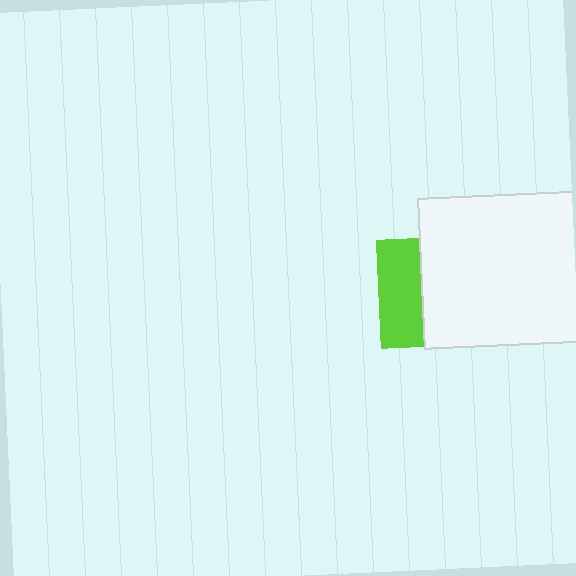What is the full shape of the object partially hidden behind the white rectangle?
The partially hidden object is a lime square.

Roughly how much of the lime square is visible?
A small part of it is visible (roughly 40%).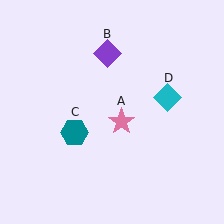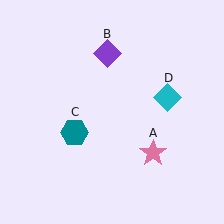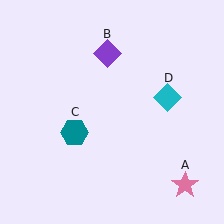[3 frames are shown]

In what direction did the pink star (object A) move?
The pink star (object A) moved down and to the right.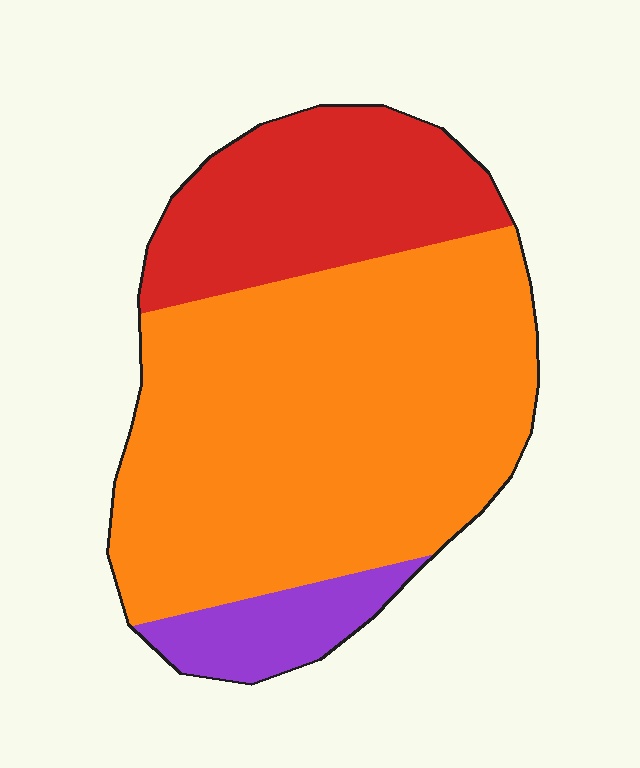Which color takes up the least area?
Purple, at roughly 10%.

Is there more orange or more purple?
Orange.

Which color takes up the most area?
Orange, at roughly 65%.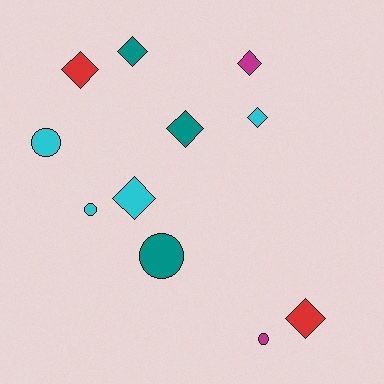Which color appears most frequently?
Cyan, with 4 objects.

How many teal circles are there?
There is 1 teal circle.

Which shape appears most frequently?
Diamond, with 7 objects.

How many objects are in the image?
There are 11 objects.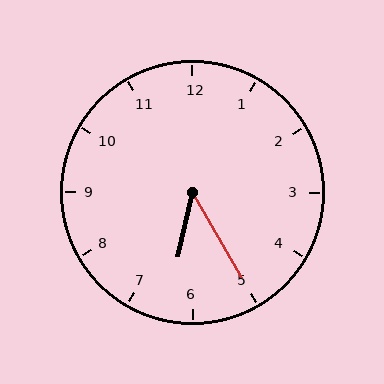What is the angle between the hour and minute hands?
Approximately 42 degrees.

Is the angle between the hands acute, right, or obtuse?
It is acute.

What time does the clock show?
6:25.